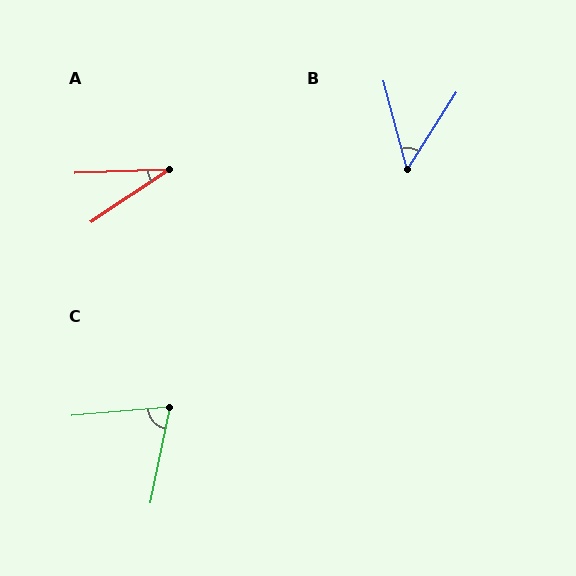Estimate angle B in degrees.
Approximately 48 degrees.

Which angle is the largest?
C, at approximately 73 degrees.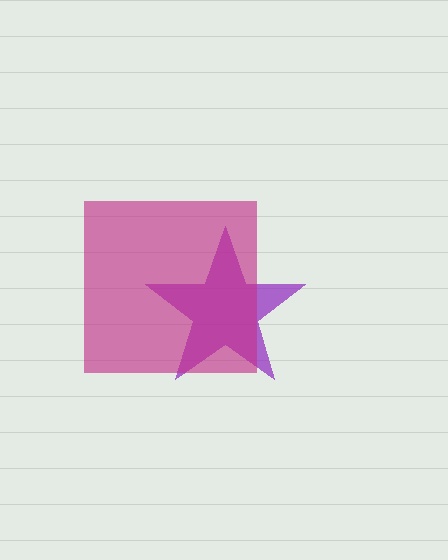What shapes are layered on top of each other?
The layered shapes are: a purple star, a magenta square.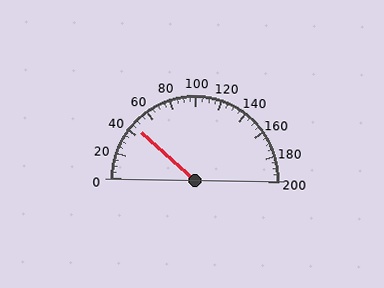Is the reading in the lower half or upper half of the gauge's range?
The reading is in the lower half of the range (0 to 200).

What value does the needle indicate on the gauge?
The needle indicates approximately 45.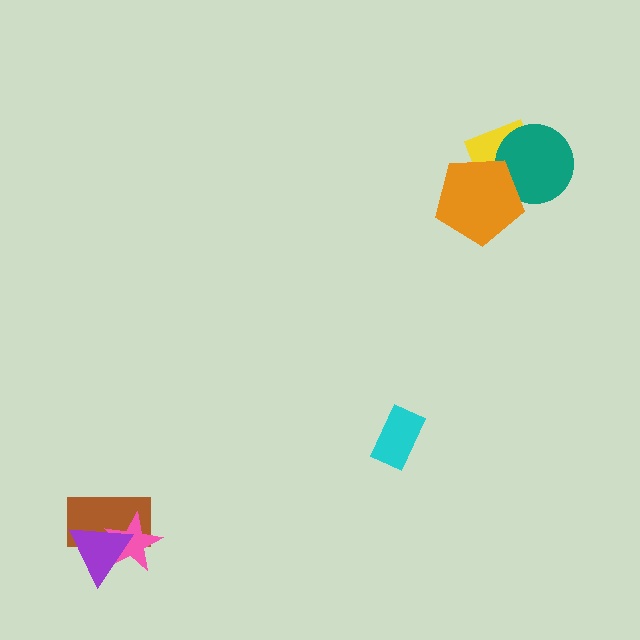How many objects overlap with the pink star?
2 objects overlap with the pink star.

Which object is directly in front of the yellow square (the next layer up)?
The teal circle is directly in front of the yellow square.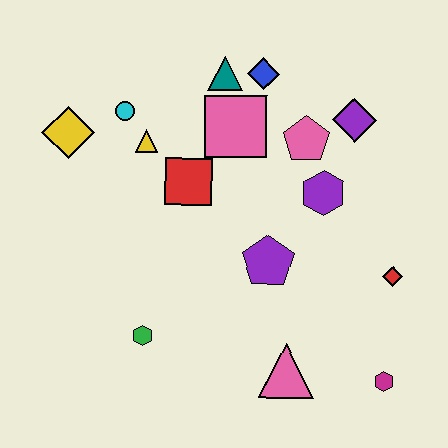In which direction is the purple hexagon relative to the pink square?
The purple hexagon is to the right of the pink square.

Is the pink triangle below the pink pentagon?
Yes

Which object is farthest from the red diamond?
The yellow diamond is farthest from the red diamond.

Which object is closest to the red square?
The yellow triangle is closest to the red square.